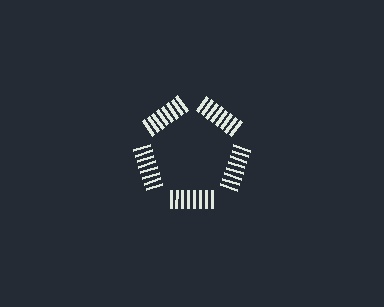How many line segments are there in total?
40 — 8 along each of the 5 edges.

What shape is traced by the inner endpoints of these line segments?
An illusory pentagon — the line segments terminate on its edges but no continuous stroke is drawn.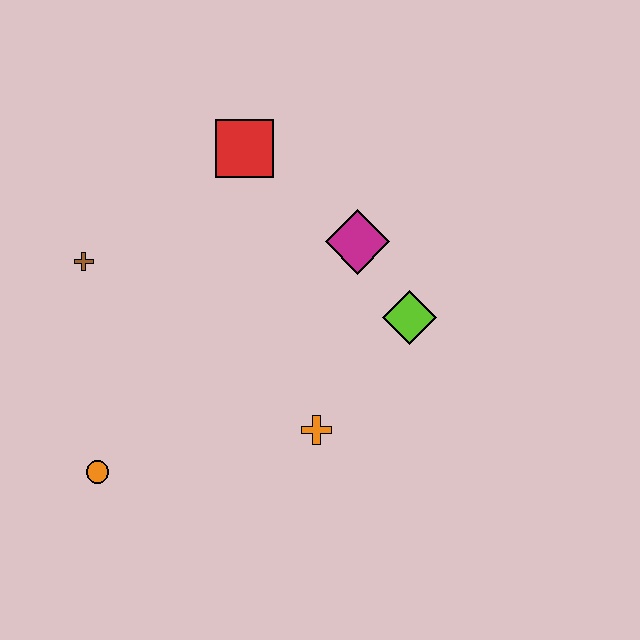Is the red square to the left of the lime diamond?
Yes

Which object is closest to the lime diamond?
The magenta diamond is closest to the lime diamond.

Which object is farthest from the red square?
The orange circle is farthest from the red square.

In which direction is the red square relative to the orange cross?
The red square is above the orange cross.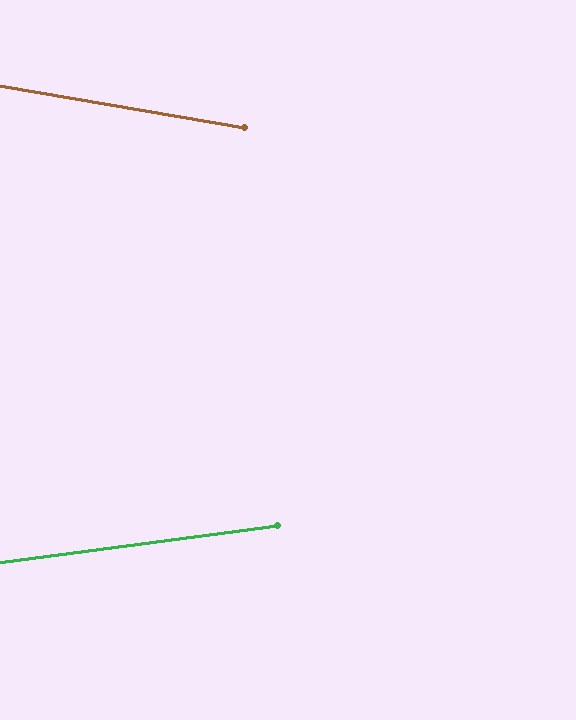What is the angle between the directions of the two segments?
Approximately 17 degrees.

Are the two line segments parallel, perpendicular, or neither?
Neither parallel nor perpendicular — they differ by about 17°.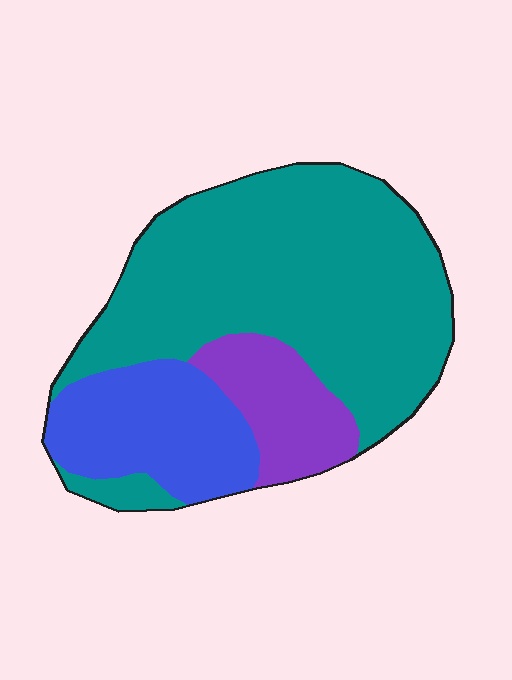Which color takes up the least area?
Purple, at roughly 15%.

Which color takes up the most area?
Teal, at roughly 65%.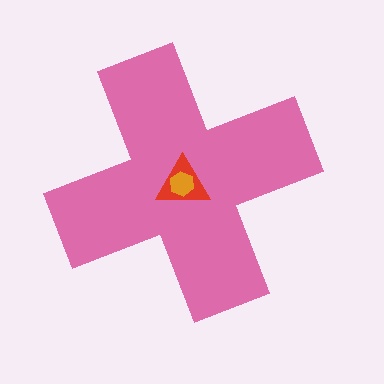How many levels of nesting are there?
3.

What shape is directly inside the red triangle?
The orange hexagon.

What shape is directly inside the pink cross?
The red triangle.